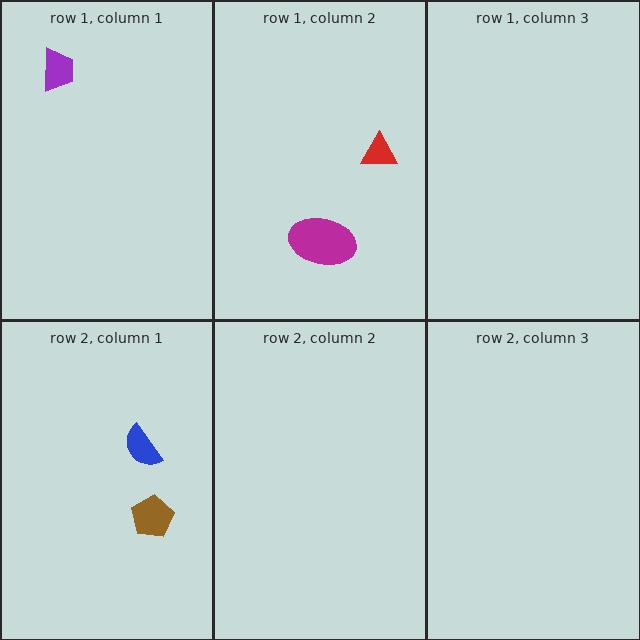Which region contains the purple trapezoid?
The row 1, column 1 region.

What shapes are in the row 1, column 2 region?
The red triangle, the magenta ellipse.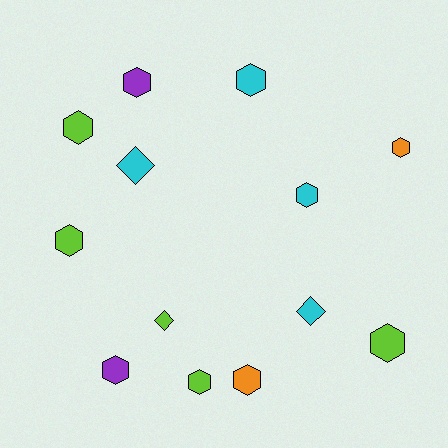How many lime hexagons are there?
There are 4 lime hexagons.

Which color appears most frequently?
Lime, with 5 objects.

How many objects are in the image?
There are 13 objects.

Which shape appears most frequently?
Hexagon, with 10 objects.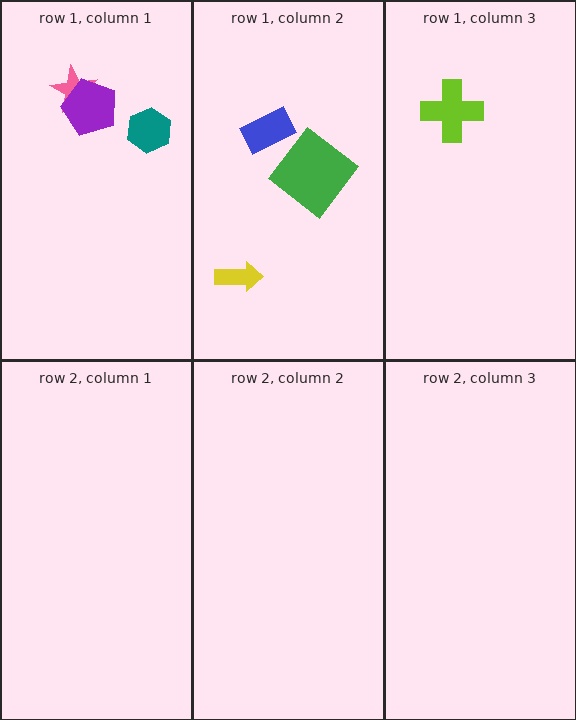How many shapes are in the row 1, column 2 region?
3.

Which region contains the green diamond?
The row 1, column 2 region.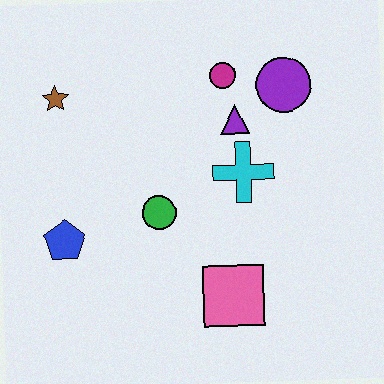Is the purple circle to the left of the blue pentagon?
No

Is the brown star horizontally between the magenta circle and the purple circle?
No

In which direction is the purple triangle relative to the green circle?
The purple triangle is above the green circle.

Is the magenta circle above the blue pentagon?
Yes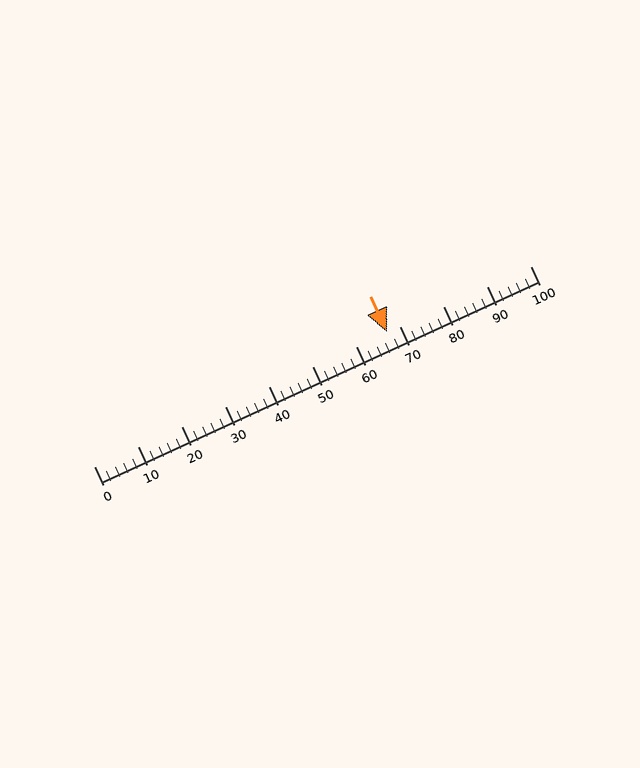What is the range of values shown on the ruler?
The ruler shows values from 0 to 100.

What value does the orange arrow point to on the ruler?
The orange arrow points to approximately 67.